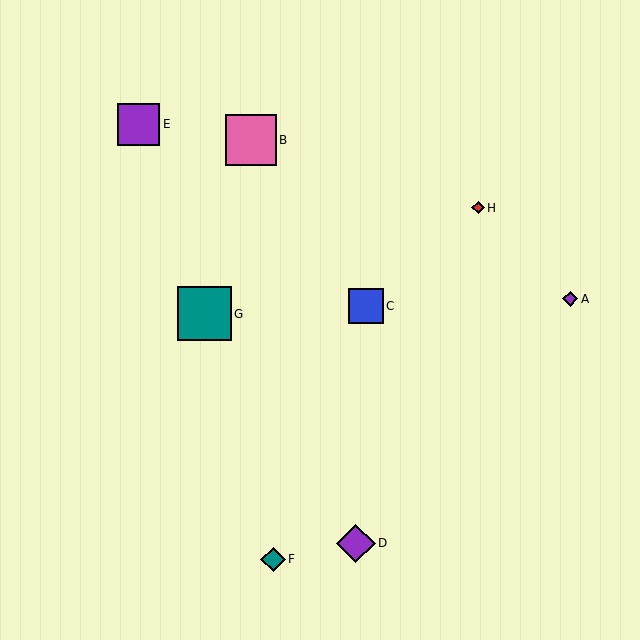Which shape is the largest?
The teal square (labeled G) is the largest.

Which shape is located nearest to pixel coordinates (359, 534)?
The purple diamond (labeled D) at (356, 543) is nearest to that location.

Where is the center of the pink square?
The center of the pink square is at (251, 140).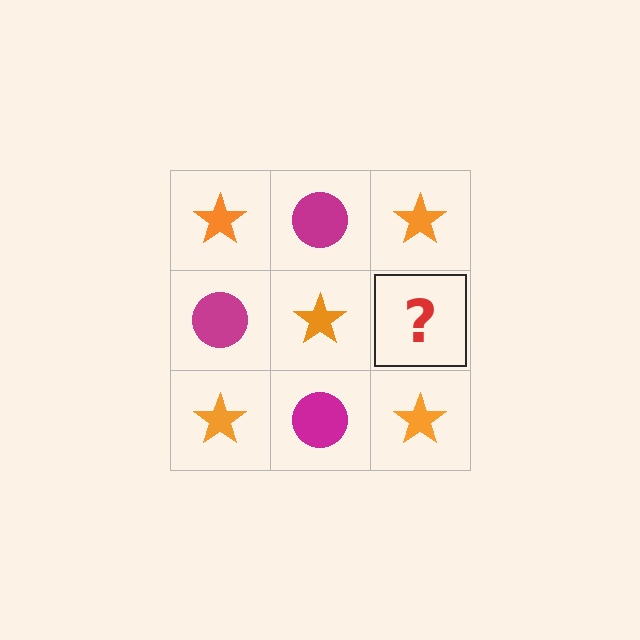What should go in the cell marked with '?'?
The missing cell should contain a magenta circle.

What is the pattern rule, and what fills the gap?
The rule is that it alternates orange star and magenta circle in a checkerboard pattern. The gap should be filled with a magenta circle.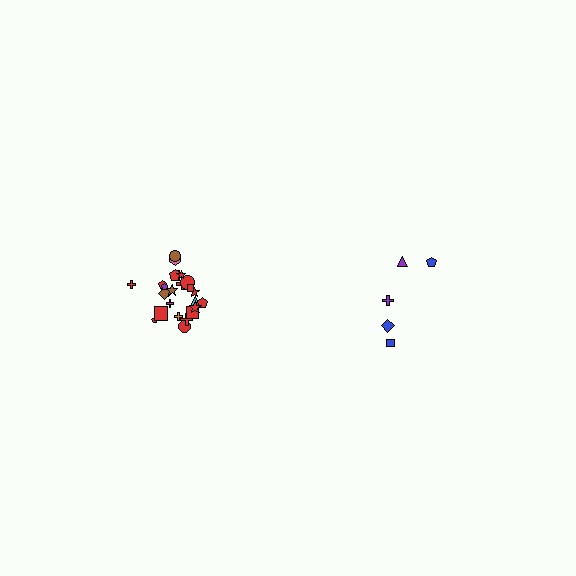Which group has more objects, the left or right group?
The left group.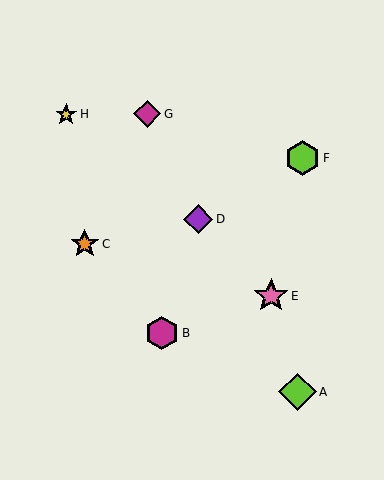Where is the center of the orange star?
The center of the orange star is at (85, 244).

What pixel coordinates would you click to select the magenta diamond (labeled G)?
Click at (147, 114) to select the magenta diamond G.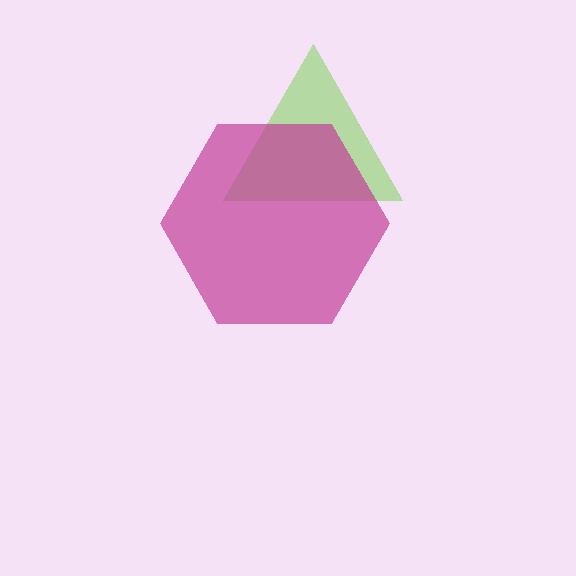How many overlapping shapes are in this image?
There are 2 overlapping shapes in the image.